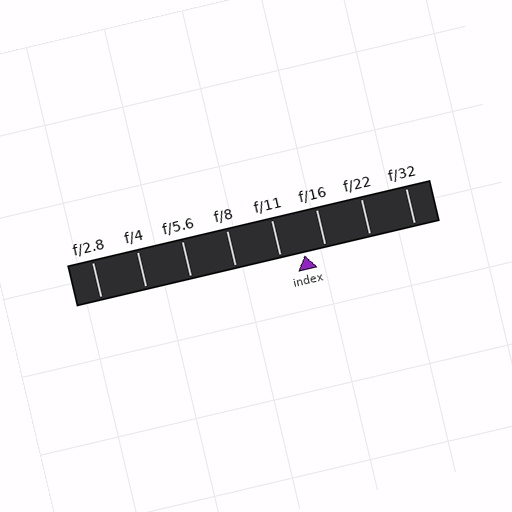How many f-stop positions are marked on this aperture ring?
There are 8 f-stop positions marked.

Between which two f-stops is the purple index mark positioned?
The index mark is between f/11 and f/16.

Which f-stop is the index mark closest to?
The index mark is closest to f/16.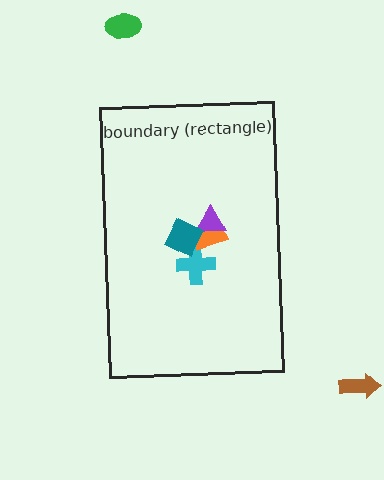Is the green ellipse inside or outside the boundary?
Outside.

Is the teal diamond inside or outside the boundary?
Inside.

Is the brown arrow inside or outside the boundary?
Outside.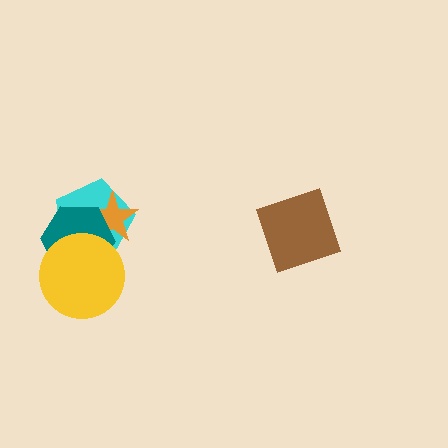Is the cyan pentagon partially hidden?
Yes, it is partially covered by another shape.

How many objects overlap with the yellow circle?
2 objects overlap with the yellow circle.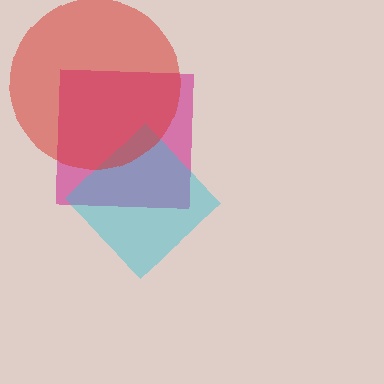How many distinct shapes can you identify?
There are 3 distinct shapes: a magenta square, a cyan diamond, a red circle.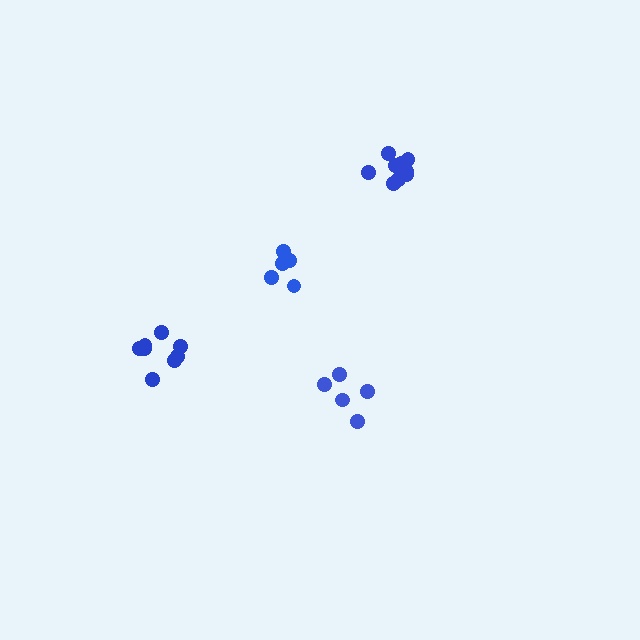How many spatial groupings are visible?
There are 4 spatial groupings.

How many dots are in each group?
Group 1: 5 dots, Group 2: 5 dots, Group 3: 9 dots, Group 4: 8 dots (27 total).